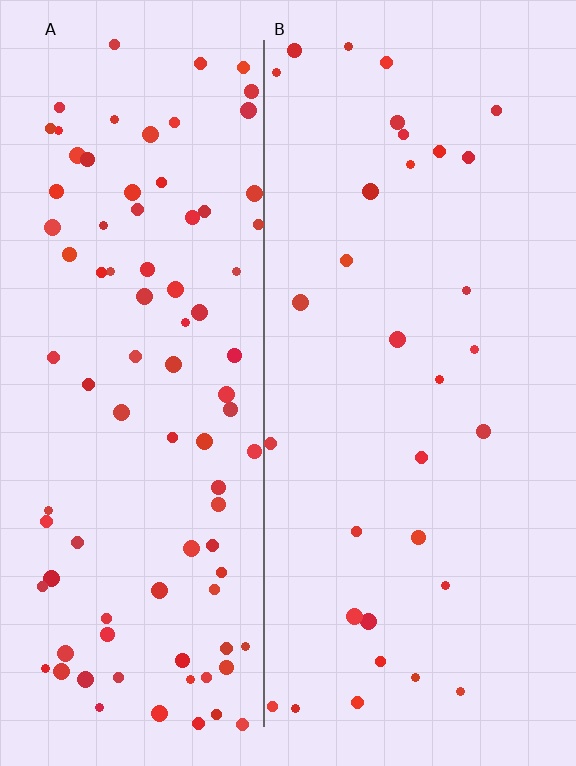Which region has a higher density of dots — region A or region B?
A (the left).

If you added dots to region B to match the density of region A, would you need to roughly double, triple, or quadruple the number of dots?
Approximately triple.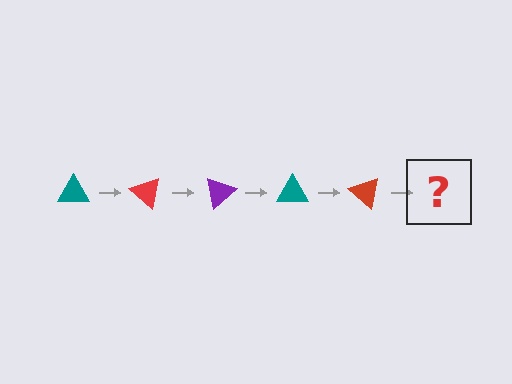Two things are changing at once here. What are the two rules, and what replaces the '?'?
The two rules are that it rotates 40 degrees each step and the color cycles through teal, red, and purple. The '?' should be a purple triangle, rotated 200 degrees from the start.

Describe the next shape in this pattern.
It should be a purple triangle, rotated 200 degrees from the start.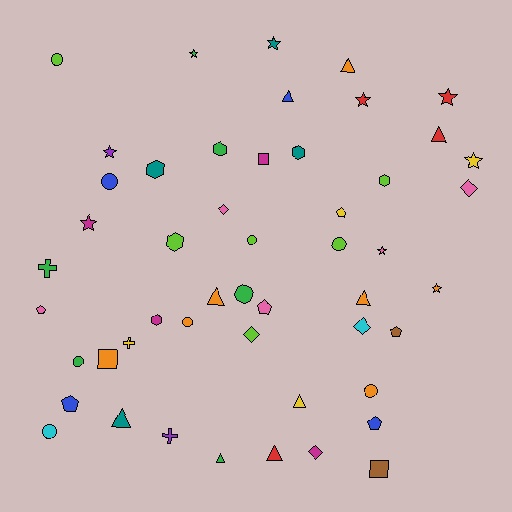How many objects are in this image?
There are 50 objects.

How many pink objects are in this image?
There are 5 pink objects.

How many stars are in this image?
There are 9 stars.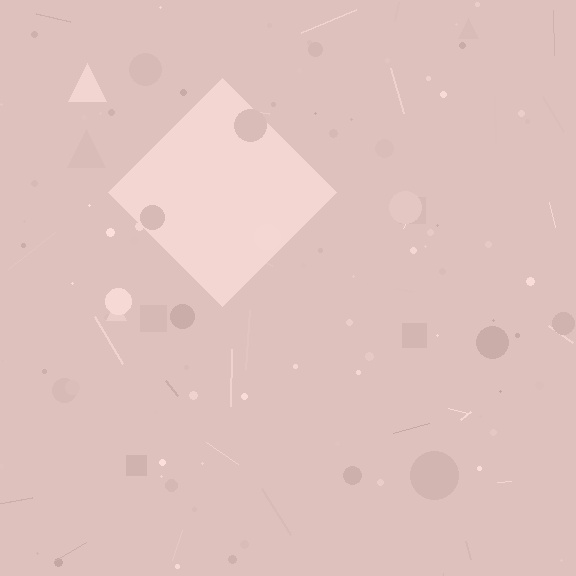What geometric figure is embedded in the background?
A diamond is embedded in the background.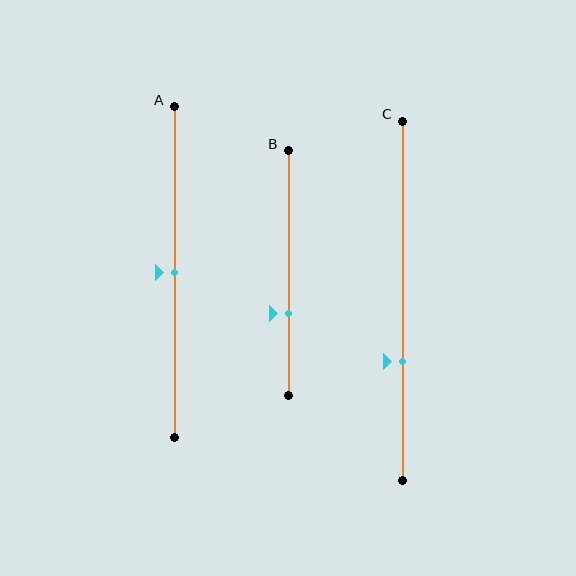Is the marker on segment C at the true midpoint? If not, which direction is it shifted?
No, the marker on segment C is shifted downward by about 17% of the segment length.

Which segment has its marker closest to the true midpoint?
Segment A has its marker closest to the true midpoint.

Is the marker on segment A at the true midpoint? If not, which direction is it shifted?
Yes, the marker on segment A is at the true midpoint.